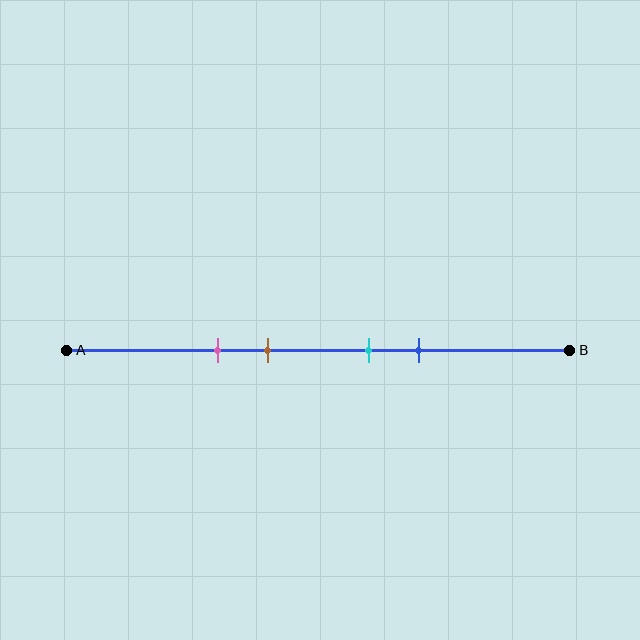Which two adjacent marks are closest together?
The cyan and blue marks are the closest adjacent pair.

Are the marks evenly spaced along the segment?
No, the marks are not evenly spaced.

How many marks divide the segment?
There are 4 marks dividing the segment.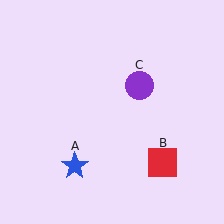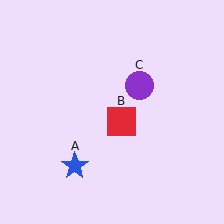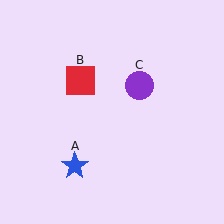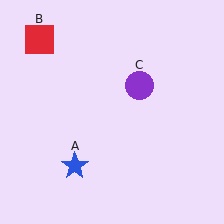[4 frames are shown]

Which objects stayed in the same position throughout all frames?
Blue star (object A) and purple circle (object C) remained stationary.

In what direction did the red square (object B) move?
The red square (object B) moved up and to the left.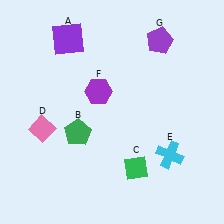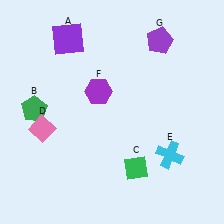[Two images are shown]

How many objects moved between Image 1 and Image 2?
1 object moved between the two images.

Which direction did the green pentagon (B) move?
The green pentagon (B) moved left.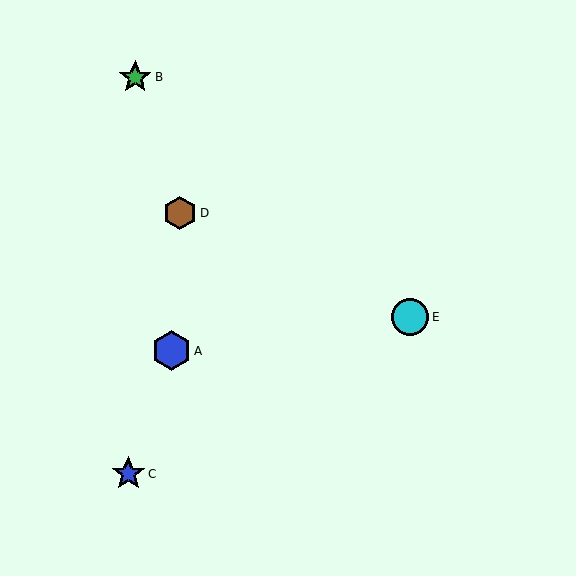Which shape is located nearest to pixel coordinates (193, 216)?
The brown hexagon (labeled D) at (180, 213) is nearest to that location.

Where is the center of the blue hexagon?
The center of the blue hexagon is at (171, 351).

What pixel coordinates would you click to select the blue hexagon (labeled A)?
Click at (171, 351) to select the blue hexagon A.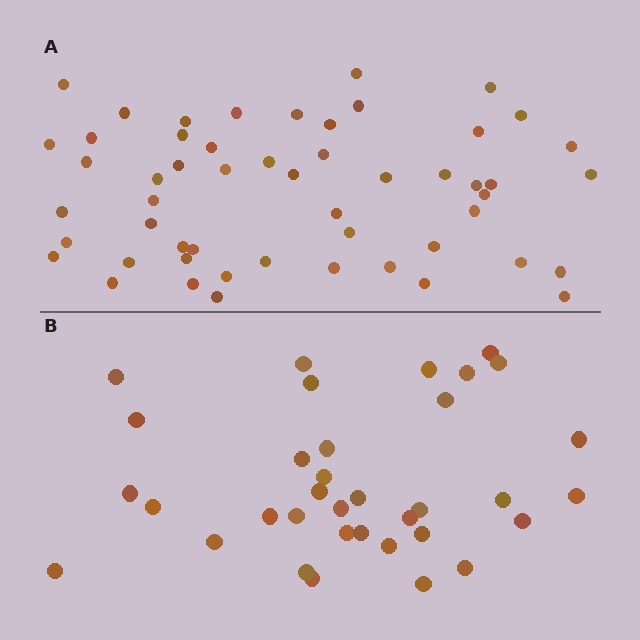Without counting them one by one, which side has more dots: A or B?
Region A (the top region) has more dots.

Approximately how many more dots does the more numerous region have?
Region A has approximately 20 more dots than region B.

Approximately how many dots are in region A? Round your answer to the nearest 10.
About 50 dots. (The exact count is 53, which rounds to 50.)